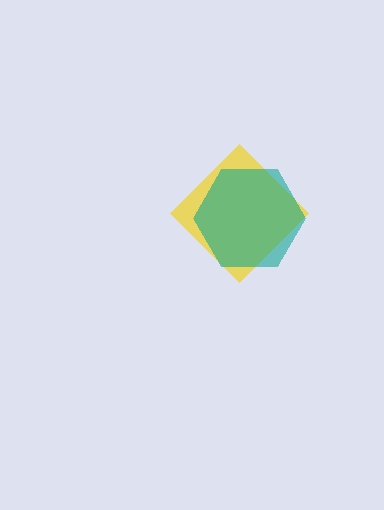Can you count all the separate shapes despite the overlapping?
Yes, there are 2 separate shapes.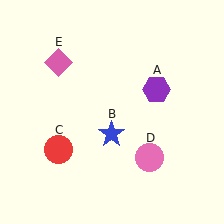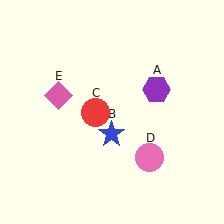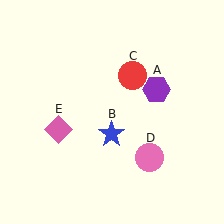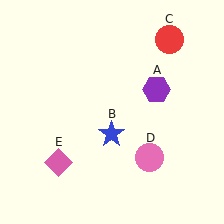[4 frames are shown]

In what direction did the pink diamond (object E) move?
The pink diamond (object E) moved down.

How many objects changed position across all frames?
2 objects changed position: red circle (object C), pink diamond (object E).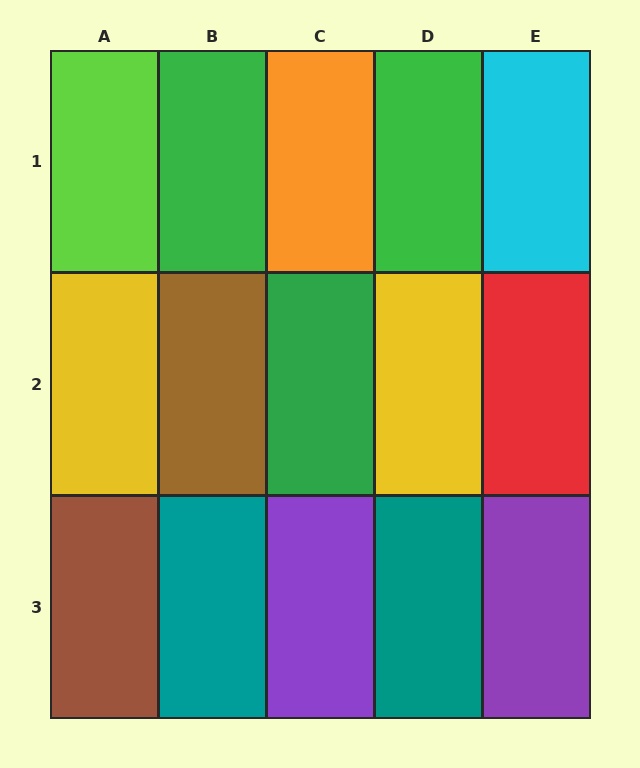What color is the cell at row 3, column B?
Teal.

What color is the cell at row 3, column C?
Purple.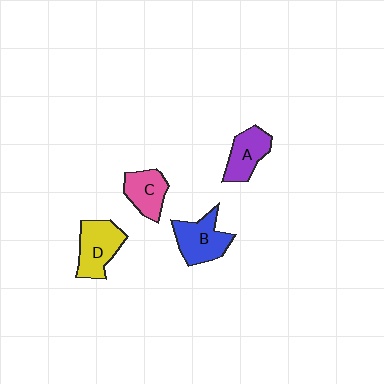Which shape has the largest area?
Shape D (yellow).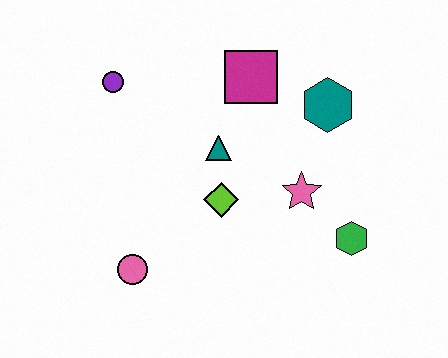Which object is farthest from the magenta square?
The pink circle is farthest from the magenta square.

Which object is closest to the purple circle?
The teal triangle is closest to the purple circle.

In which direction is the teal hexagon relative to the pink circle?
The teal hexagon is to the right of the pink circle.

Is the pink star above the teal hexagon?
No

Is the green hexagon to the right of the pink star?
Yes